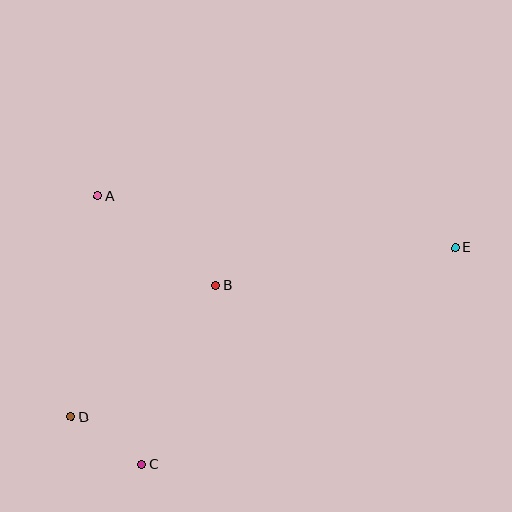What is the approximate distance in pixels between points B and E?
The distance between B and E is approximately 243 pixels.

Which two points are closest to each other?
Points C and D are closest to each other.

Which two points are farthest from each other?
Points D and E are farthest from each other.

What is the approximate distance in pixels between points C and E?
The distance between C and E is approximately 381 pixels.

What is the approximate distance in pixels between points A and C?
The distance between A and C is approximately 272 pixels.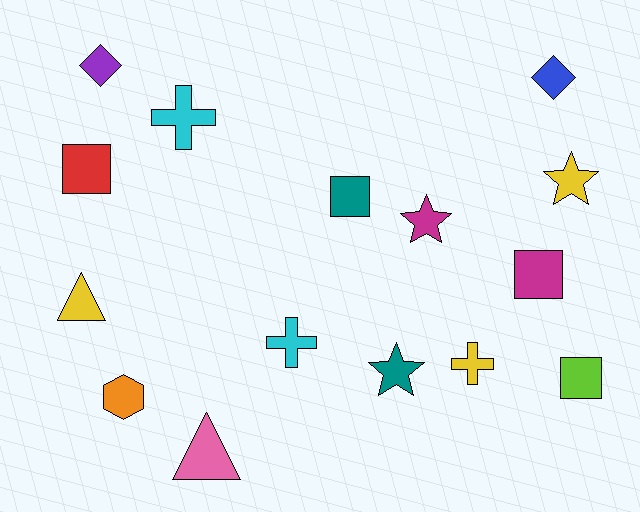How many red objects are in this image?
There is 1 red object.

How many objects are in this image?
There are 15 objects.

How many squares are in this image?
There are 4 squares.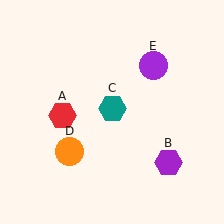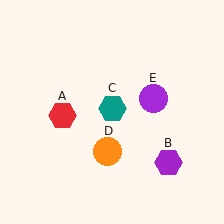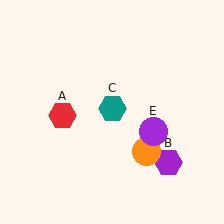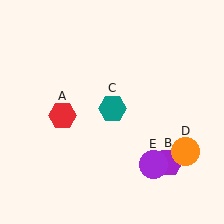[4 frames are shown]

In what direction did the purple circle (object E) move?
The purple circle (object E) moved down.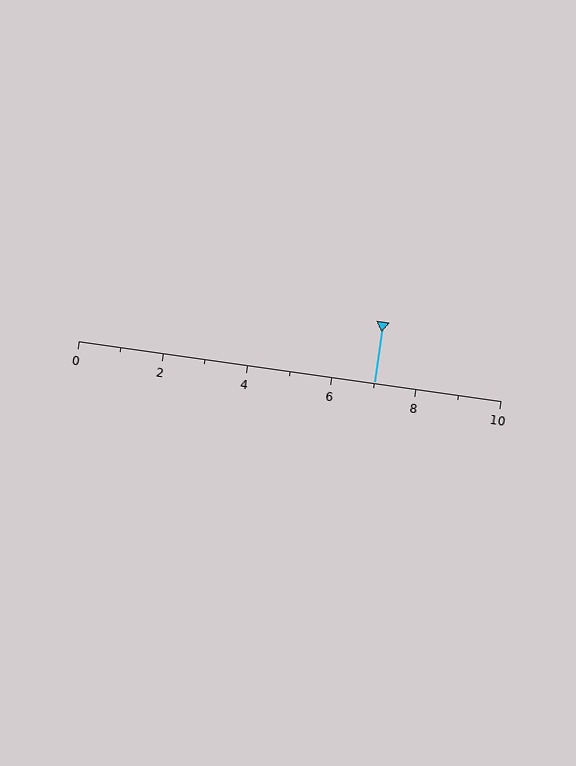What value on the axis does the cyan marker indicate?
The marker indicates approximately 7.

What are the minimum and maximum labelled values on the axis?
The axis runs from 0 to 10.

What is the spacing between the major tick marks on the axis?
The major ticks are spaced 2 apart.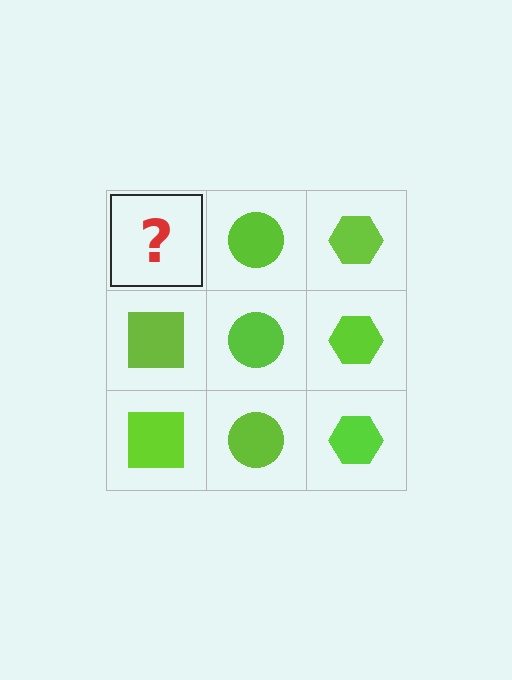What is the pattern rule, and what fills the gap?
The rule is that each column has a consistent shape. The gap should be filled with a lime square.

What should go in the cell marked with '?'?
The missing cell should contain a lime square.